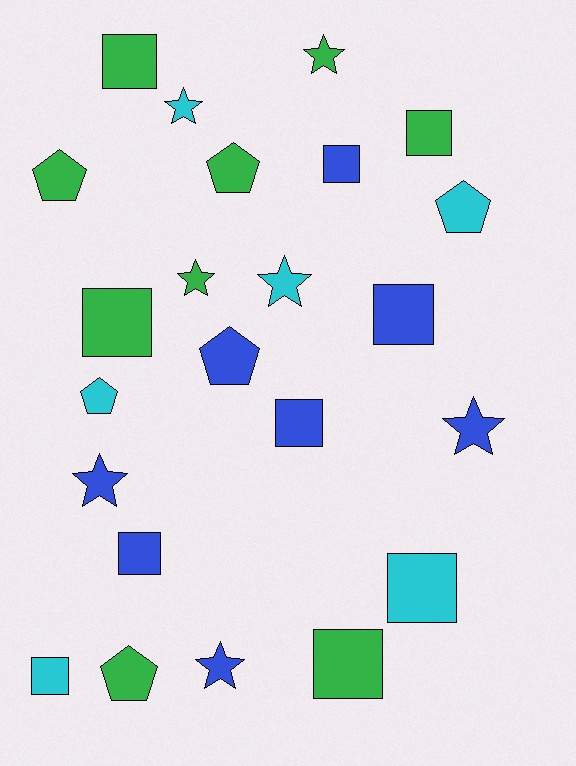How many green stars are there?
There are 2 green stars.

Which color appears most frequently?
Green, with 9 objects.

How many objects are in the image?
There are 23 objects.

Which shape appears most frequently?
Square, with 10 objects.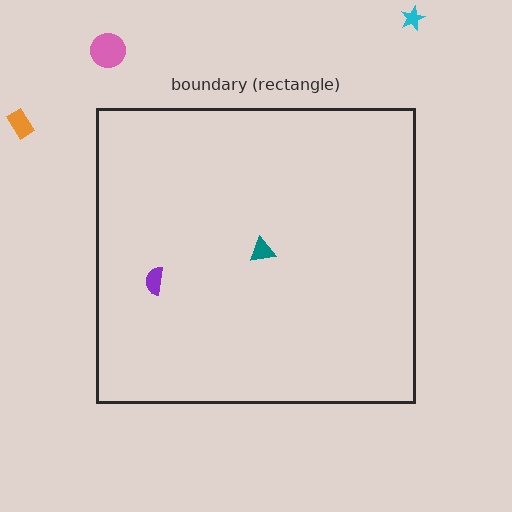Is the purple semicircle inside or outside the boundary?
Inside.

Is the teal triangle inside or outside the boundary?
Inside.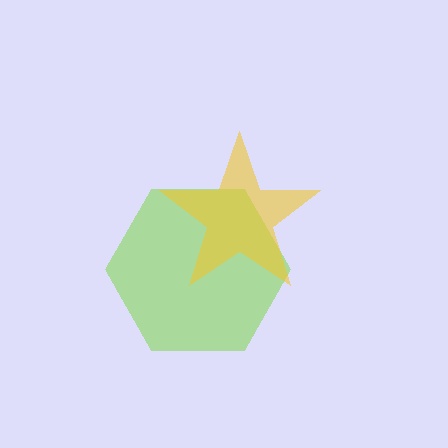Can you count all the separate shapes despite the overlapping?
Yes, there are 2 separate shapes.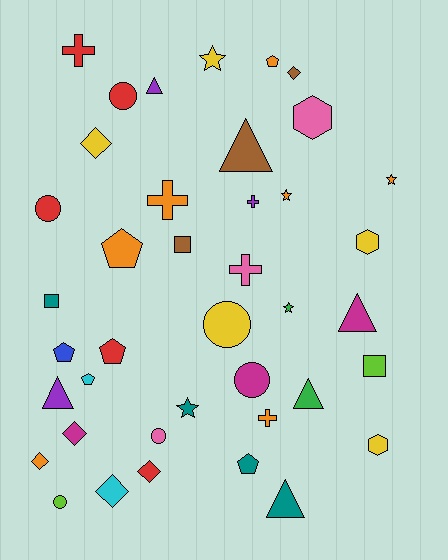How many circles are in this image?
There are 6 circles.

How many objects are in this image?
There are 40 objects.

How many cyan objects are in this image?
There are 2 cyan objects.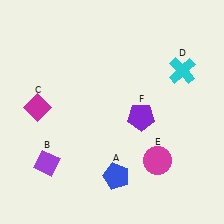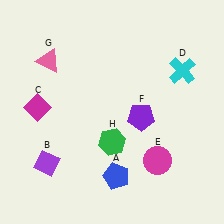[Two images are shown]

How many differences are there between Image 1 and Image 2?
There are 2 differences between the two images.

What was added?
A pink triangle (G), a green hexagon (H) were added in Image 2.